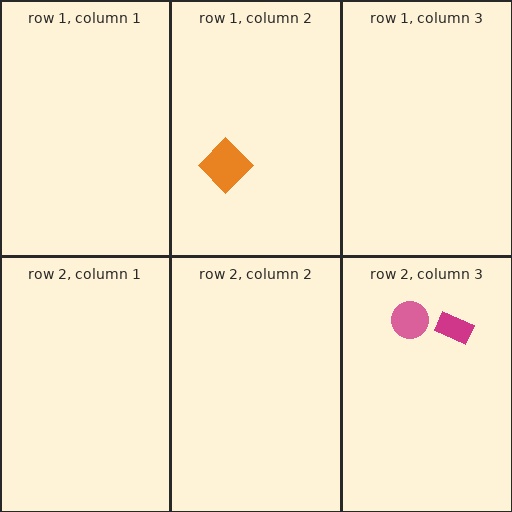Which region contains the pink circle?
The row 2, column 3 region.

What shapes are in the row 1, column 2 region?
The orange diamond.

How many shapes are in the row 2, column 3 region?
2.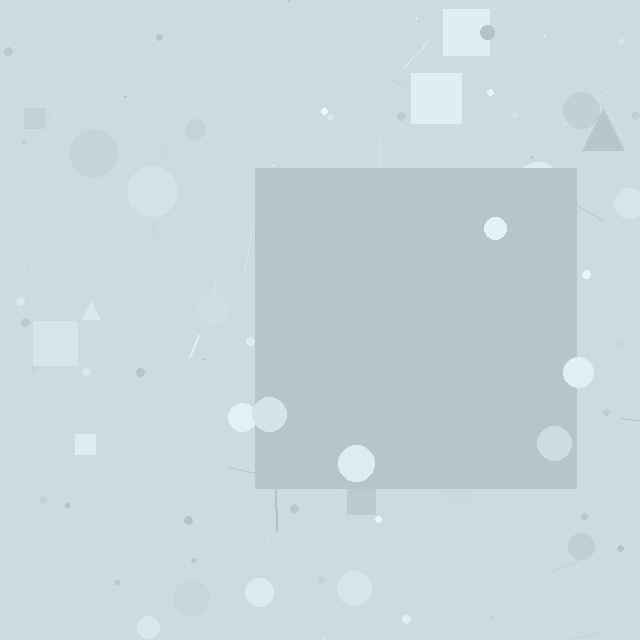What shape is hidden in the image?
A square is hidden in the image.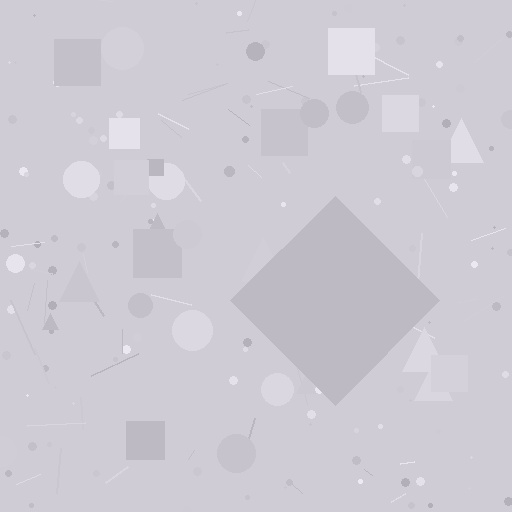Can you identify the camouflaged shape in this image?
The camouflaged shape is a diamond.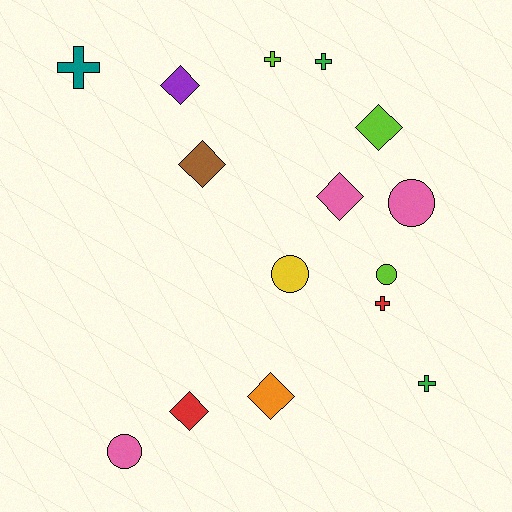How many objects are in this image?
There are 15 objects.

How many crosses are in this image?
There are 5 crosses.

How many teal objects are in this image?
There is 1 teal object.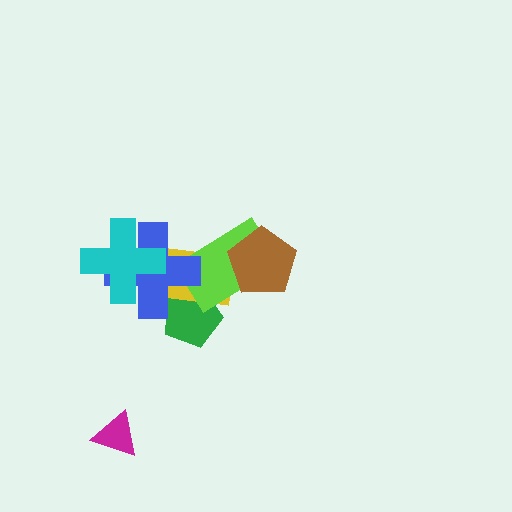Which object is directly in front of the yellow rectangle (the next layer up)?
The lime rectangle is directly in front of the yellow rectangle.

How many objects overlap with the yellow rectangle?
4 objects overlap with the yellow rectangle.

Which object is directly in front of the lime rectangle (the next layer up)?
The brown pentagon is directly in front of the lime rectangle.